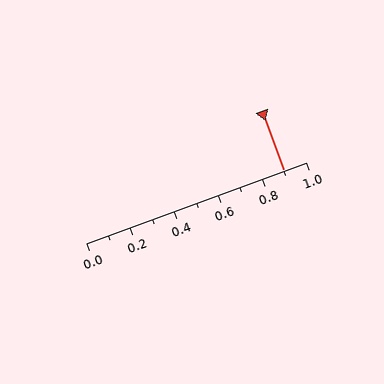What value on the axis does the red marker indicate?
The marker indicates approximately 0.9.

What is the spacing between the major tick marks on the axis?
The major ticks are spaced 0.2 apart.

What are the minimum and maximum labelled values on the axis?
The axis runs from 0.0 to 1.0.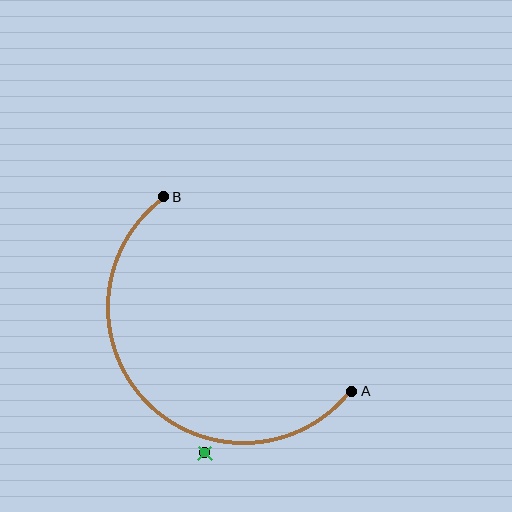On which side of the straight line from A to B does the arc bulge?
The arc bulges below and to the left of the straight line connecting A and B.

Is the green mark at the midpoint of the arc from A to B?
No — the green mark does not lie on the arc at all. It sits slightly outside the curve.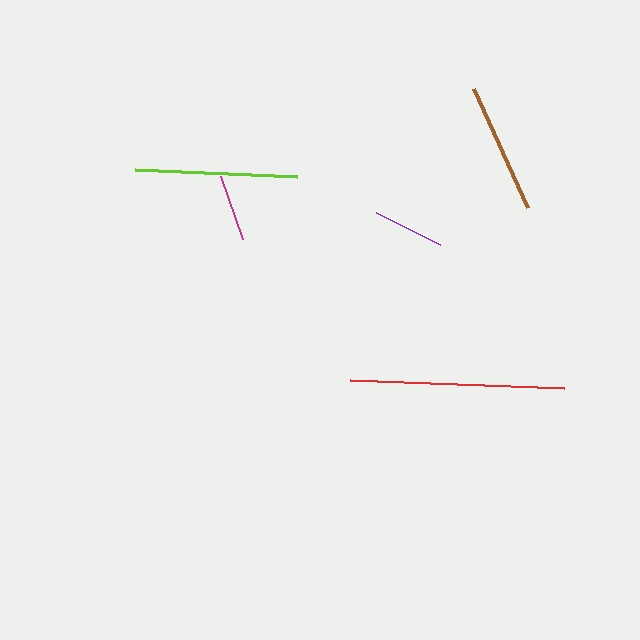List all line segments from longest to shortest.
From longest to shortest: red, lime, brown, purple, magenta.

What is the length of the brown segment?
The brown segment is approximately 131 pixels long.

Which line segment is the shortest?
The magenta line is the shortest at approximately 67 pixels.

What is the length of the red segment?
The red segment is approximately 214 pixels long.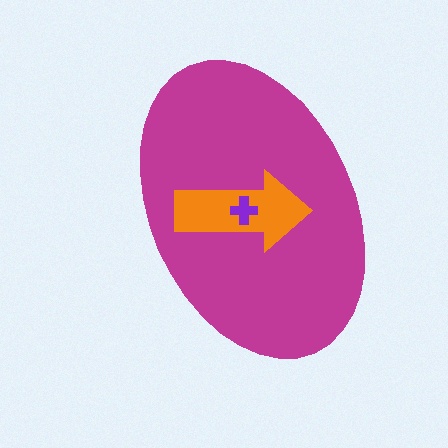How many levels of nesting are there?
3.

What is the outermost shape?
The magenta ellipse.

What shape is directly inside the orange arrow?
The purple cross.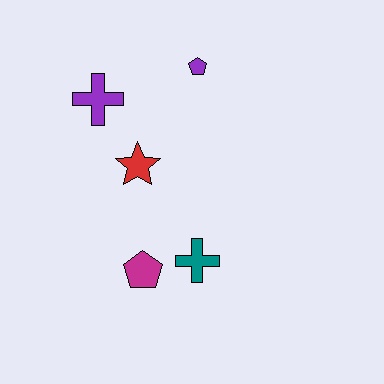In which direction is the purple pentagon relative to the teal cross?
The purple pentagon is above the teal cross.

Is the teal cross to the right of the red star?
Yes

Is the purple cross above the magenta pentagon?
Yes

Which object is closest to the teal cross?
The magenta pentagon is closest to the teal cross.